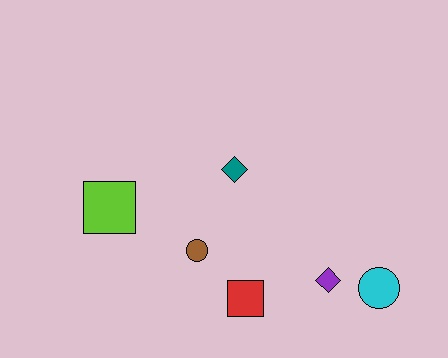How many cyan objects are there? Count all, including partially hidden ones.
There is 1 cyan object.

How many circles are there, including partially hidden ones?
There are 2 circles.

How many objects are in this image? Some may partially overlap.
There are 6 objects.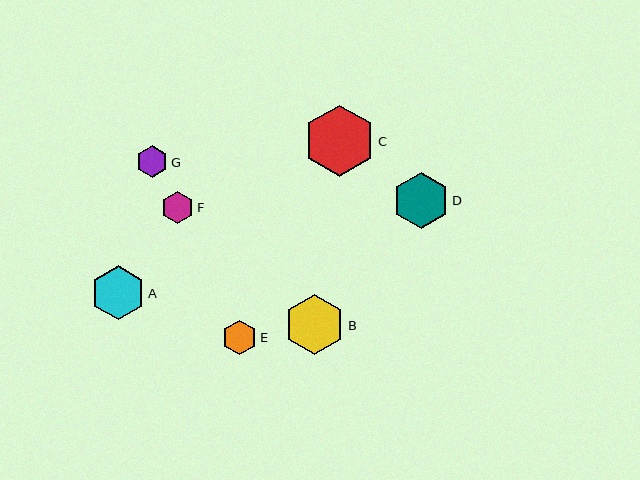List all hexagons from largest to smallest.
From largest to smallest: C, B, D, A, E, F, G.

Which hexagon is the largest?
Hexagon C is the largest with a size of approximately 71 pixels.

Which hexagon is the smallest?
Hexagon G is the smallest with a size of approximately 32 pixels.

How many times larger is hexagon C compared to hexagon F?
Hexagon C is approximately 2.2 times the size of hexagon F.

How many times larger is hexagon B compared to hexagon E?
Hexagon B is approximately 1.7 times the size of hexagon E.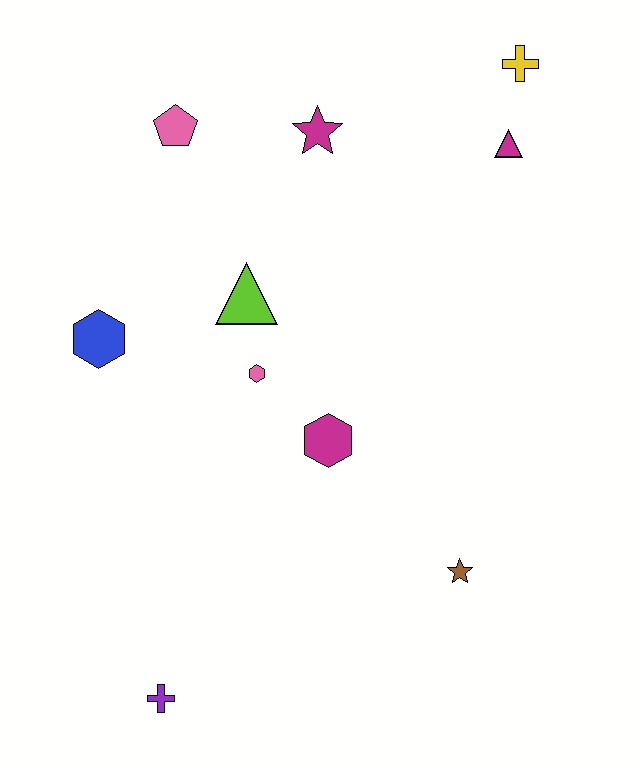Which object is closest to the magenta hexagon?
The pink hexagon is closest to the magenta hexagon.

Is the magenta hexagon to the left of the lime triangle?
No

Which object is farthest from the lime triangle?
The purple cross is farthest from the lime triangle.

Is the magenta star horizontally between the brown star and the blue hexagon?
Yes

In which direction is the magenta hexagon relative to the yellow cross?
The magenta hexagon is below the yellow cross.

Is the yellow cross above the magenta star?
Yes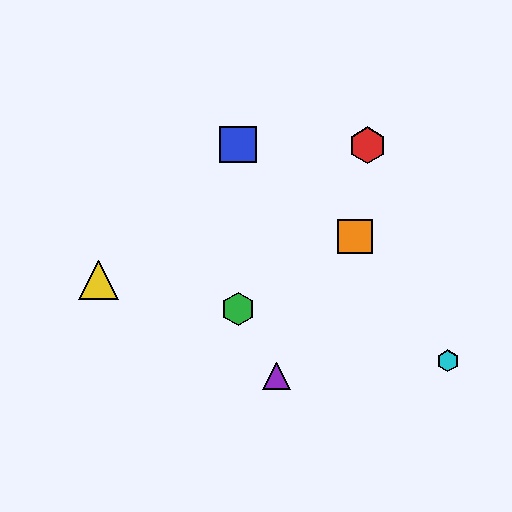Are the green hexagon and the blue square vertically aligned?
Yes, both are at x≈238.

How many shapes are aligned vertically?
2 shapes (the blue square, the green hexagon) are aligned vertically.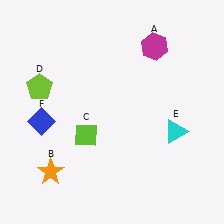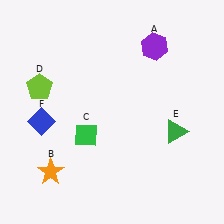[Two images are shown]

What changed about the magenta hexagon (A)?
In Image 1, A is magenta. In Image 2, it changed to purple.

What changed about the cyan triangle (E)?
In Image 1, E is cyan. In Image 2, it changed to green.